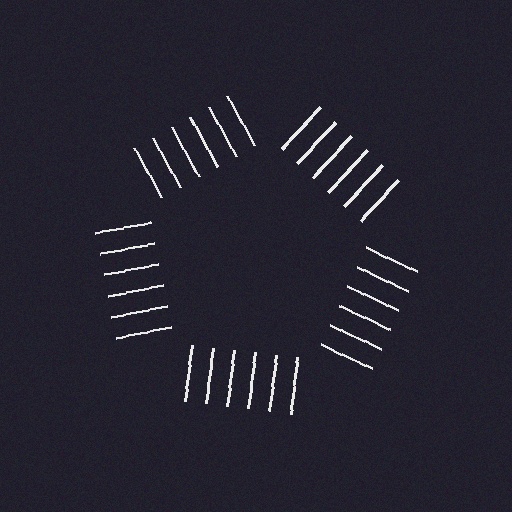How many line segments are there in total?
30 — 6 along each of the 5 edges.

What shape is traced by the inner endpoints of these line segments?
An illusory pentagon — the line segments terminate on its edges but no continuous stroke is drawn.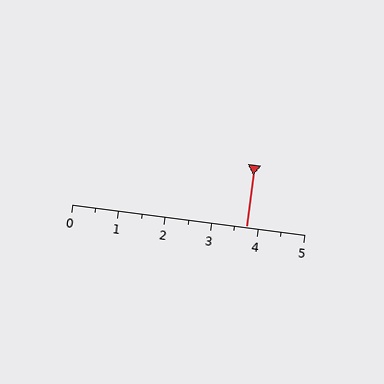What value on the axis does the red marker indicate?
The marker indicates approximately 3.8.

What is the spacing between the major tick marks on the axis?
The major ticks are spaced 1 apart.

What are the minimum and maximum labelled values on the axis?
The axis runs from 0 to 5.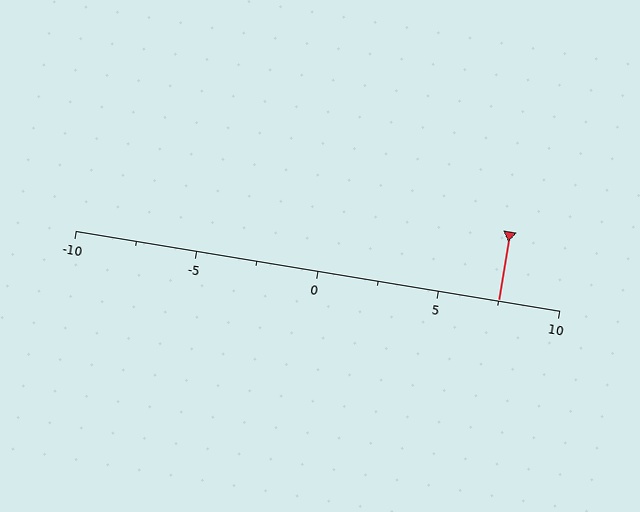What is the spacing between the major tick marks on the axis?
The major ticks are spaced 5 apart.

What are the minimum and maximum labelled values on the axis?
The axis runs from -10 to 10.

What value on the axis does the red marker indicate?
The marker indicates approximately 7.5.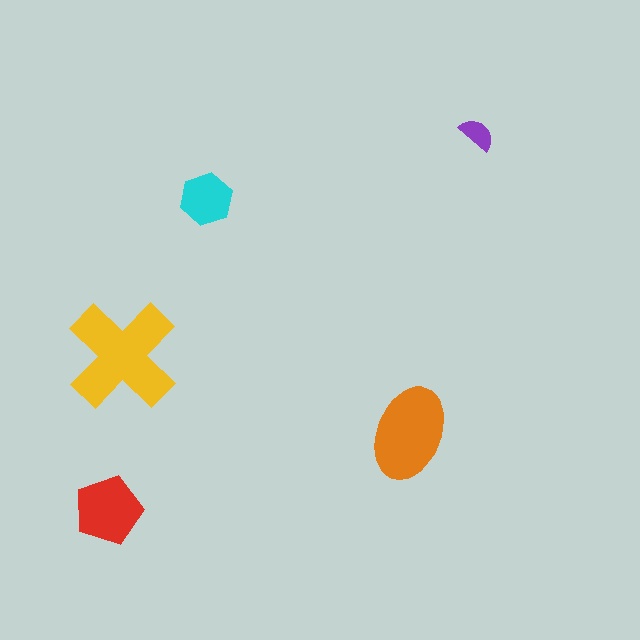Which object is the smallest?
The purple semicircle.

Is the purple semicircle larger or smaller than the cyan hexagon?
Smaller.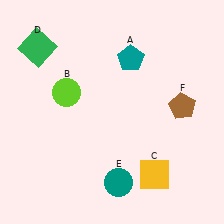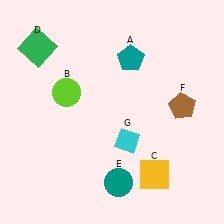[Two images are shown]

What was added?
A cyan diamond (G) was added in Image 2.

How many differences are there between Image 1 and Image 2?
There is 1 difference between the two images.